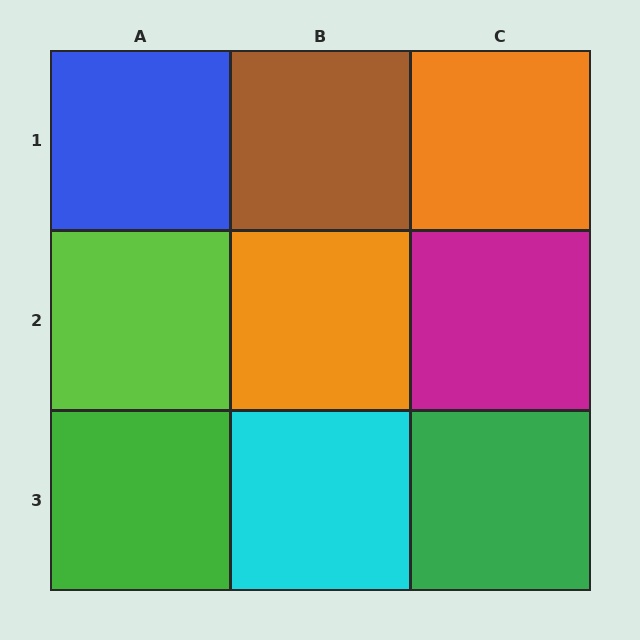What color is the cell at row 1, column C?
Orange.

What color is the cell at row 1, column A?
Blue.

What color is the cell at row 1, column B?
Brown.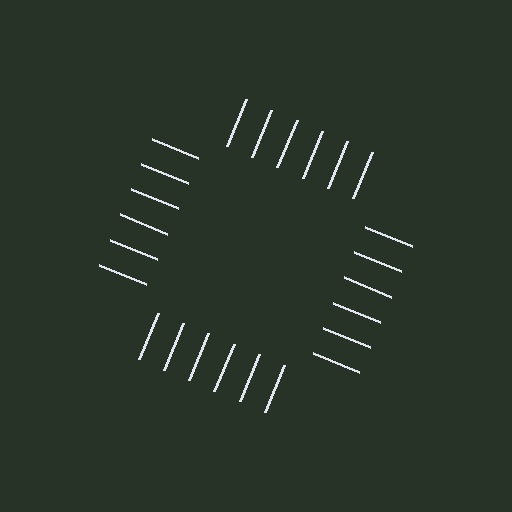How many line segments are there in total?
24 — 6 along each of the 4 edges.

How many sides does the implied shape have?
4 sides — the line-ends trace a square.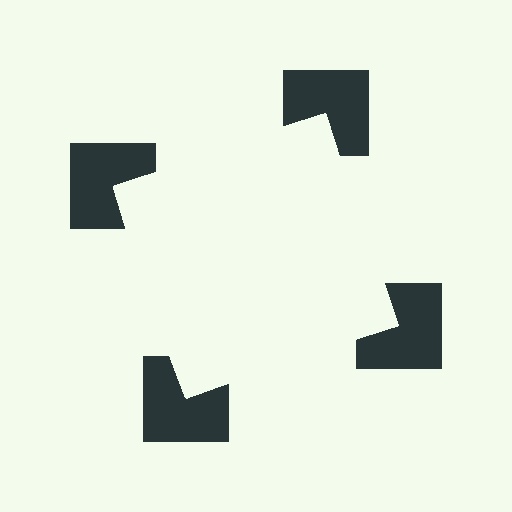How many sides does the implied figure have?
4 sides.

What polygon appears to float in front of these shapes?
An illusory square — its edges are inferred from the aligned wedge cuts in the notched squares, not physically drawn.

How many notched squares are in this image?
There are 4 — one at each vertex of the illusory square.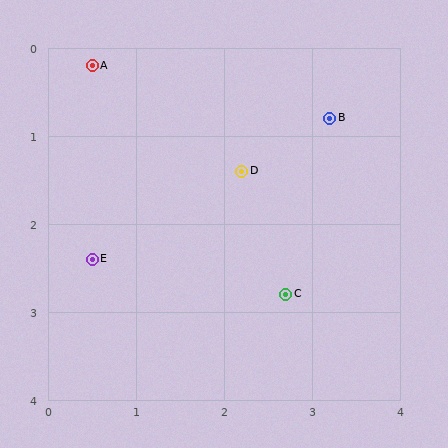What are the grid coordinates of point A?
Point A is at approximately (0.5, 0.2).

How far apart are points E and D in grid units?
Points E and D are about 2.0 grid units apart.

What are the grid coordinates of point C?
Point C is at approximately (2.7, 2.8).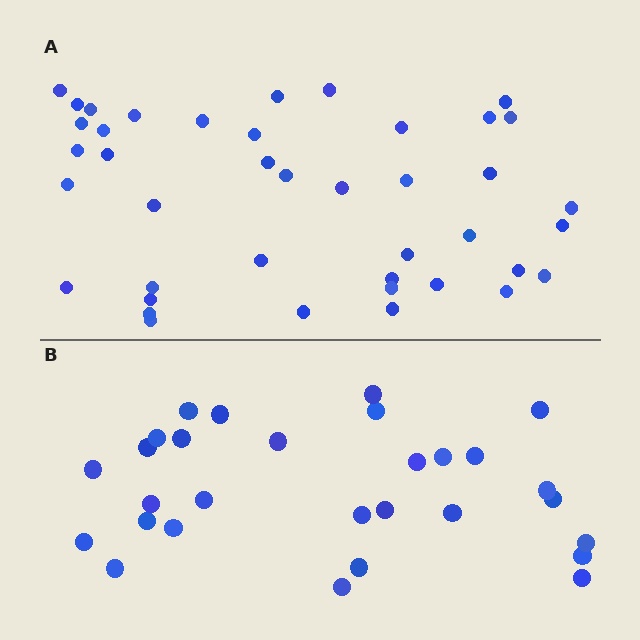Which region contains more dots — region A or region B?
Region A (the top region) has more dots.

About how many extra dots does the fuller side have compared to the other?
Region A has roughly 12 or so more dots than region B.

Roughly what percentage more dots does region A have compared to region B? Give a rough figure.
About 40% more.